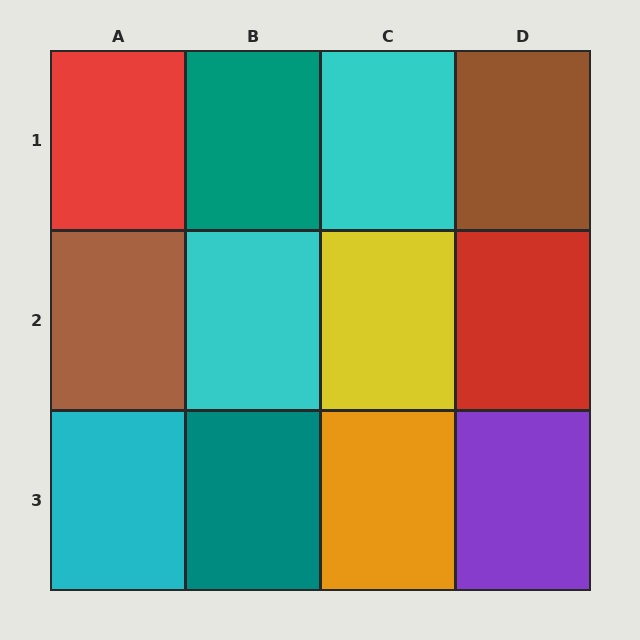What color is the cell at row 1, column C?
Cyan.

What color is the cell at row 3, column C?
Orange.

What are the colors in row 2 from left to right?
Brown, cyan, yellow, red.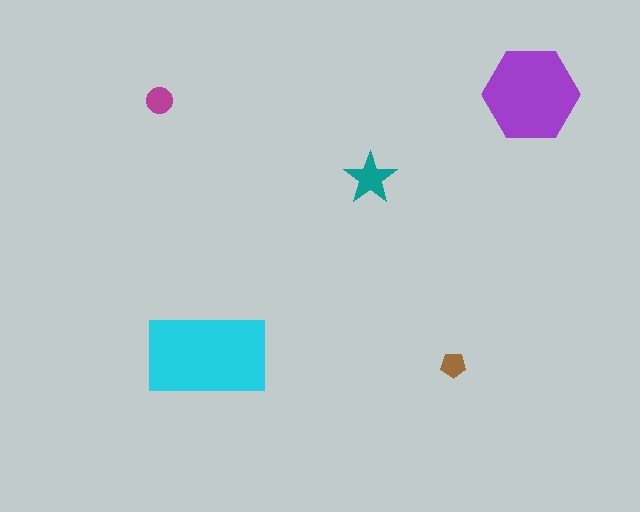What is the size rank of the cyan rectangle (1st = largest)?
1st.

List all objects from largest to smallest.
The cyan rectangle, the purple hexagon, the teal star, the magenta circle, the brown pentagon.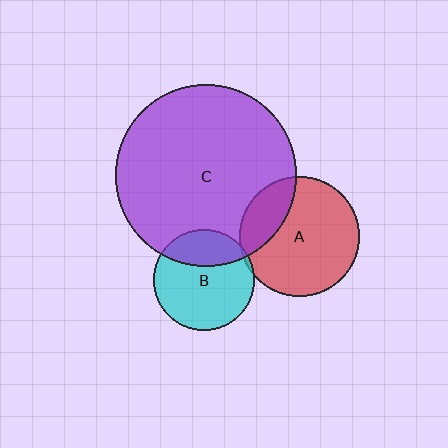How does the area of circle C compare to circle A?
Approximately 2.3 times.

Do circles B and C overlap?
Yes.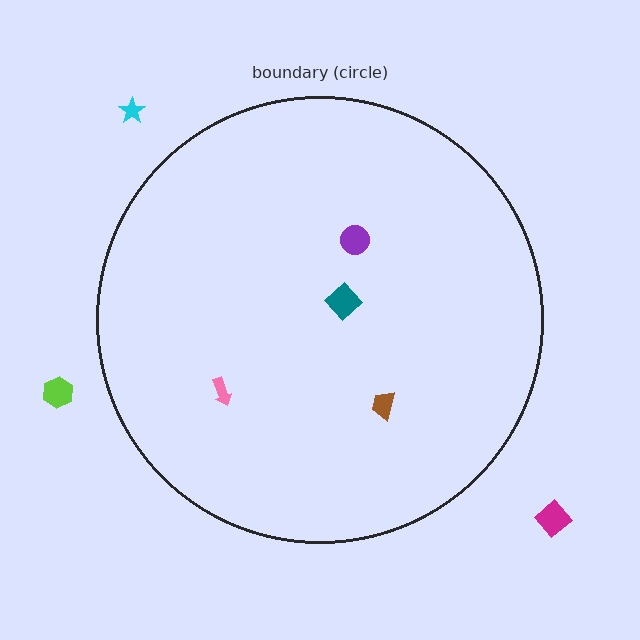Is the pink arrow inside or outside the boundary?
Inside.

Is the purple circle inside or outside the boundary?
Inside.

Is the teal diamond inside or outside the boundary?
Inside.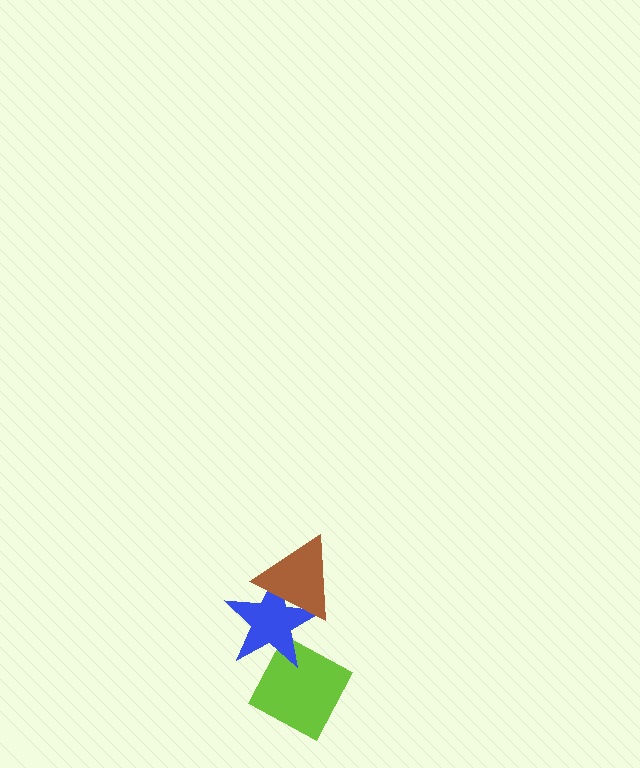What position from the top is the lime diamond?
The lime diamond is 3rd from the top.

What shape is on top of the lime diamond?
The blue star is on top of the lime diamond.